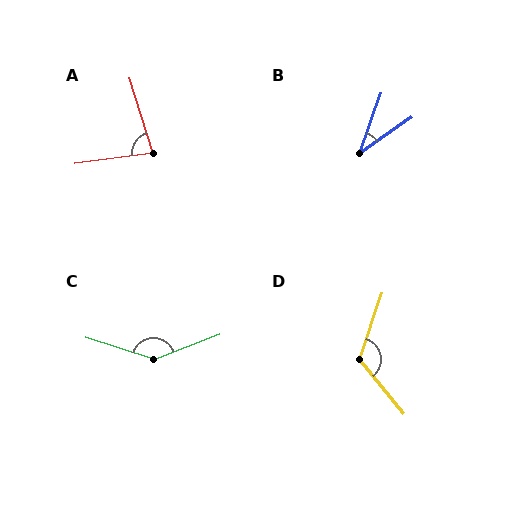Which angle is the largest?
C, at approximately 142 degrees.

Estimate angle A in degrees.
Approximately 80 degrees.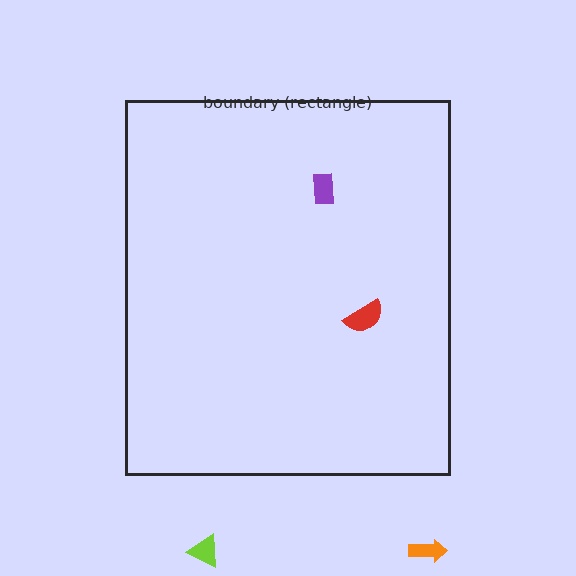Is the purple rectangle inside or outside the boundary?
Inside.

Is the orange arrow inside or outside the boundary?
Outside.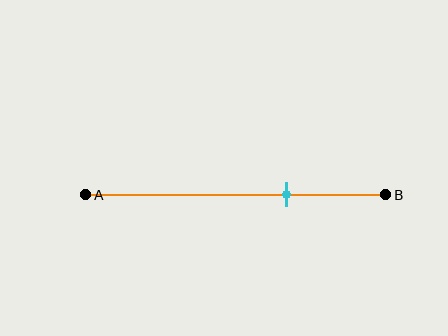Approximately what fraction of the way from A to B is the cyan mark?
The cyan mark is approximately 65% of the way from A to B.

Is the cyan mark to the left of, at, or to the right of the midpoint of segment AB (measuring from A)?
The cyan mark is to the right of the midpoint of segment AB.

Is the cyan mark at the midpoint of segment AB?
No, the mark is at about 65% from A, not at the 50% midpoint.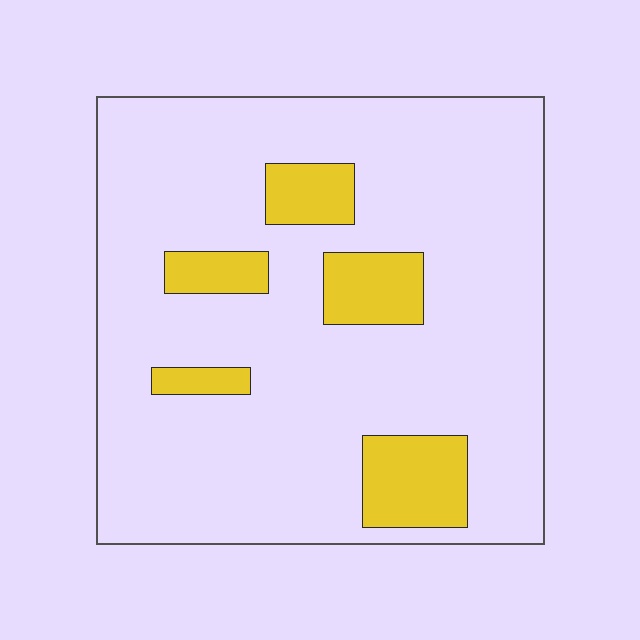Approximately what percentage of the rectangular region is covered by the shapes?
Approximately 15%.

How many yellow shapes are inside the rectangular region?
5.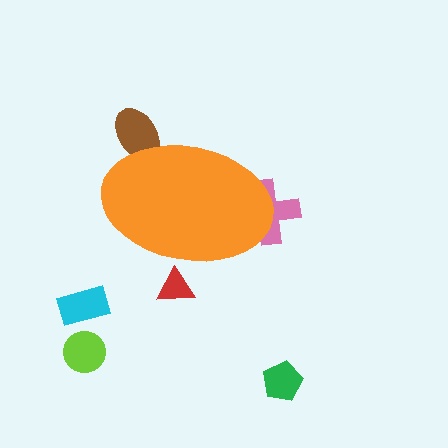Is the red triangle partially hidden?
Yes, the red triangle is partially hidden behind the orange ellipse.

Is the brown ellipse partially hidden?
Yes, the brown ellipse is partially hidden behind the orange ellipse.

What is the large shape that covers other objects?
An orange ellipse.